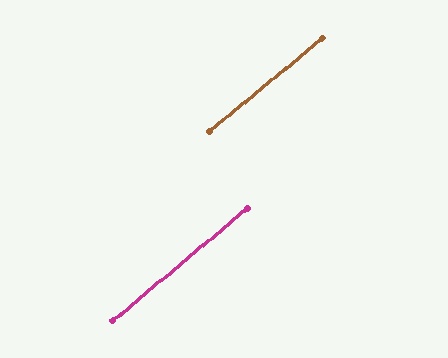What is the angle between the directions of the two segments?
Approximately 1 degree.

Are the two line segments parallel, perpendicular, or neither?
Parallel — their directions differ by only 0.7°.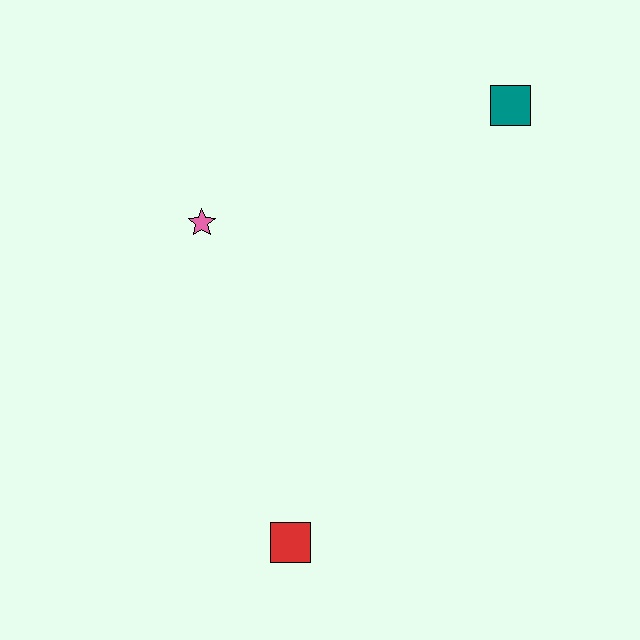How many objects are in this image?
There are 3 objects.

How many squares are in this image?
There are 2 squares.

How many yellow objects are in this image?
There are no yellow objects.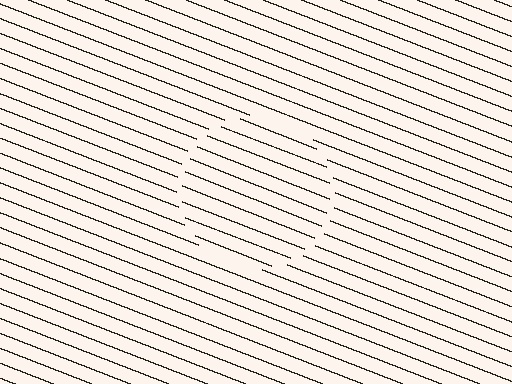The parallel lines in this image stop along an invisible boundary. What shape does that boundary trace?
An illusory circle. The interior of the shape contains the same grating, shifted by half a period — the contour is defined by the phase discontinuity where line-ends from the inner and outer gratings abut.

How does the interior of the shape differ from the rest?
The interior of the shape contains the same grating, shifted by half a period — the contour is defined by the phase discontinuity where line-ends from the inner and outer gratings abut.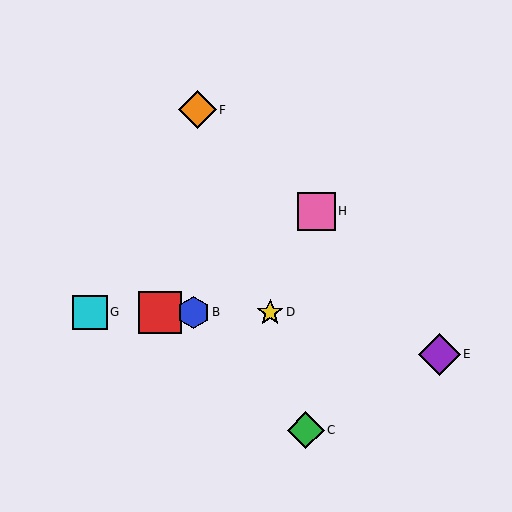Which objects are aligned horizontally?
Objects A, B, D, G are aligned horizontally.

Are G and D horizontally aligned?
Yes, both are at y≈312.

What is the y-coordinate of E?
Object E is at y≈354.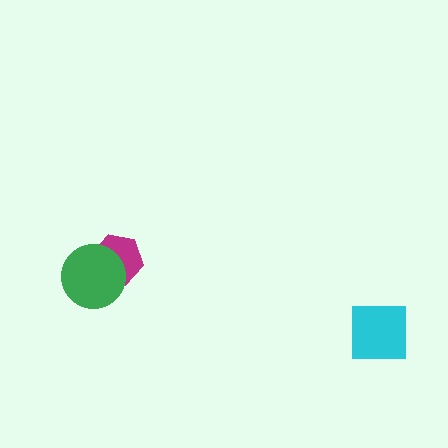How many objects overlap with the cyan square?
0 objects overlap with the cyan square.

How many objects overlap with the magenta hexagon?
1 object overlaps with the magenta hexagon.